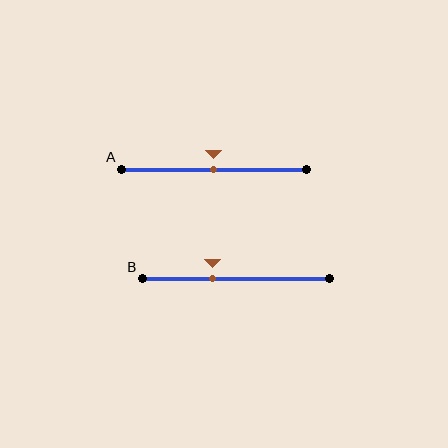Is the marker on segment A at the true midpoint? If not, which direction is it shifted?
Yes, the marker on segment A is at the true midpoint.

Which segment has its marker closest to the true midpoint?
Segment A has its marker closest to the true midpoint.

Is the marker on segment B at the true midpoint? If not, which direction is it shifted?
No, the marker on segment B is shifted to the left by about 13% of the segment length.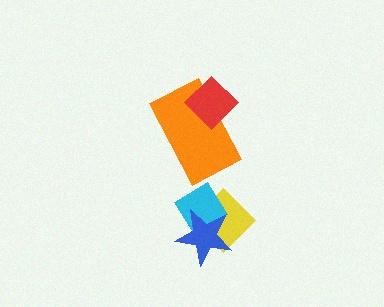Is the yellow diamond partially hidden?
Yes, it is partially covered by another shape.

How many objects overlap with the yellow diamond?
2 objects overlap with the yellow diamond.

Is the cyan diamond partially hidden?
Yes, it is partially covered by another shape.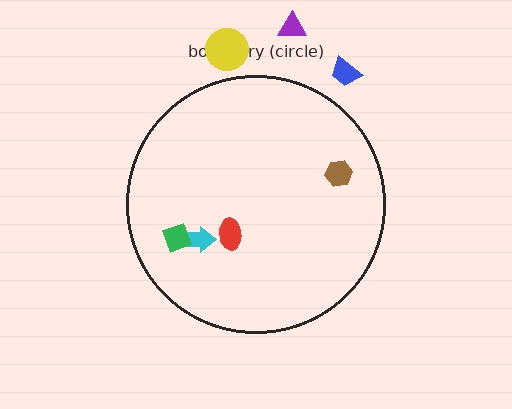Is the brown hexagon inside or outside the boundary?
Inside.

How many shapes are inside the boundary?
4 inside, 3 outside.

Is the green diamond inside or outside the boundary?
Inside.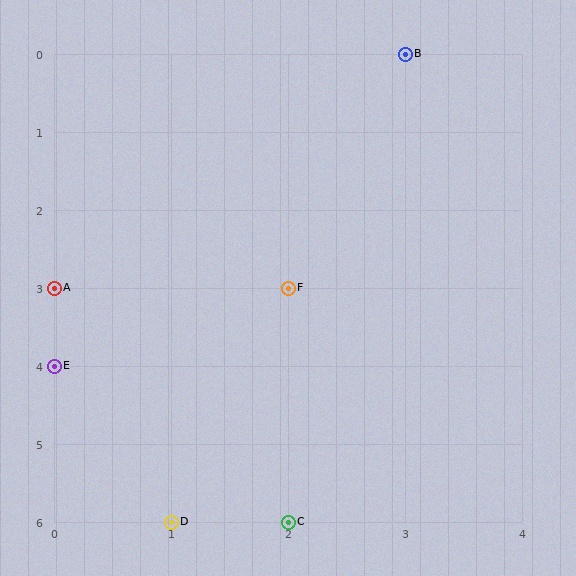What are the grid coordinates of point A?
Point A is at grid coordinates (0, 3).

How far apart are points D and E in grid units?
Points D and E are 1 column and 2 rows apart (about 2.2 grid units diagonally).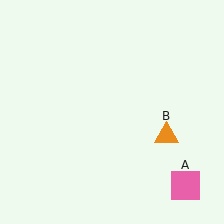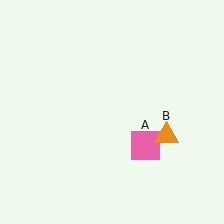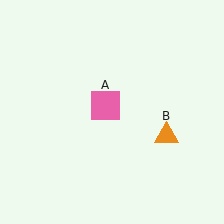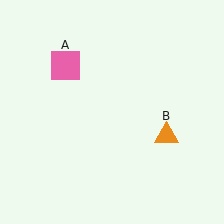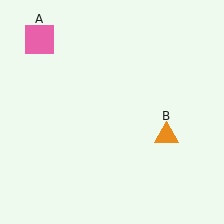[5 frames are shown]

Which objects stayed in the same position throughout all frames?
Orange triangle (object B) remained stationary.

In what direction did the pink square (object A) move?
The pink square (object A) moved up and to the left.